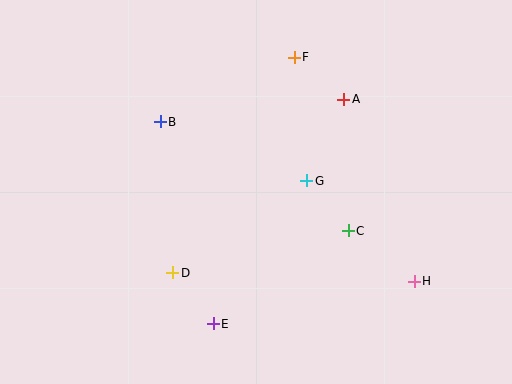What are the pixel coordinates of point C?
Point C is at (348, 231).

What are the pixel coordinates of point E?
Point E is at (213, 324).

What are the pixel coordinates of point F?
Point F is at (294, 57).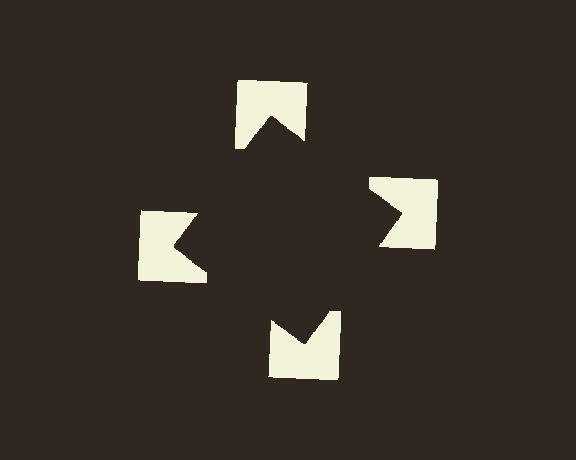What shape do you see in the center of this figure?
An illusory square — its edges are inferred from the aligned wedge cuts in the notched squares, not physically drawn.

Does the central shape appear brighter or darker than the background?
It typically appears slightly darker than the background, even though no actual brightness change is drawn.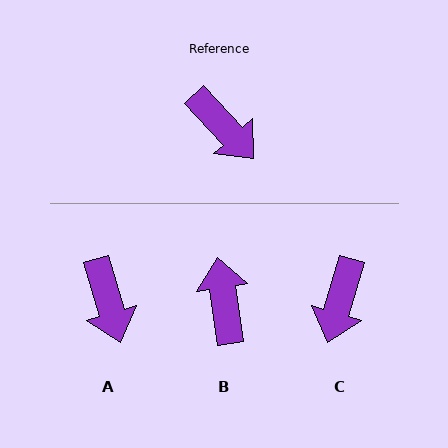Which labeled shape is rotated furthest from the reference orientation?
B, about 146 degrees away.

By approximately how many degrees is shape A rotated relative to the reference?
Approximately 26 degrees clockwise.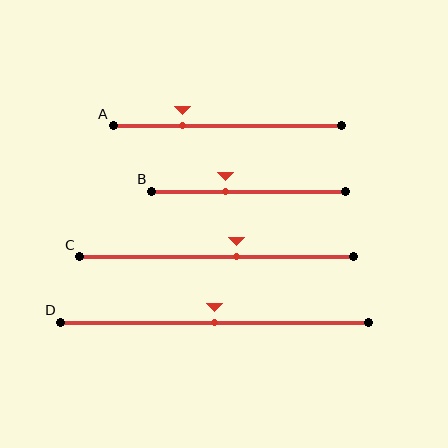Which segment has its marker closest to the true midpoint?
Segment D has its marker closest to the true midpoint.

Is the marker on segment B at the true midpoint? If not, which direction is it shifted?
No, the marker on segment B is shifted to the left by about 12% of the segment length.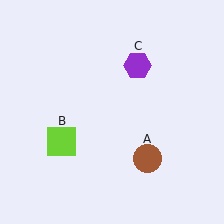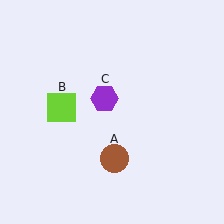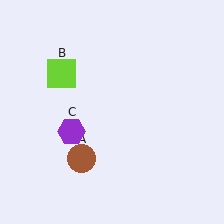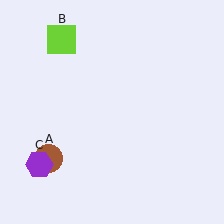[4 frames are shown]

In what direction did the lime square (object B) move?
The lime square (object B) moved up.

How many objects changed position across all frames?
3 objects changed position: brown circle (object A), lime square (object B), purple hexagon (object C).